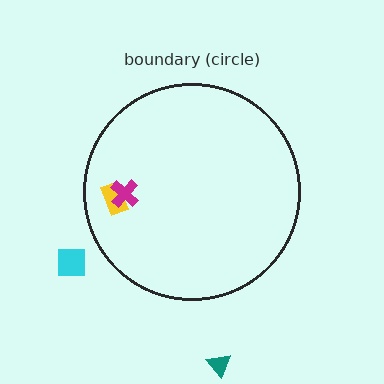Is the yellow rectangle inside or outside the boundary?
Inside.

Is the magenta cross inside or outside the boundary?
Inside.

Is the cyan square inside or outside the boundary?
Outside.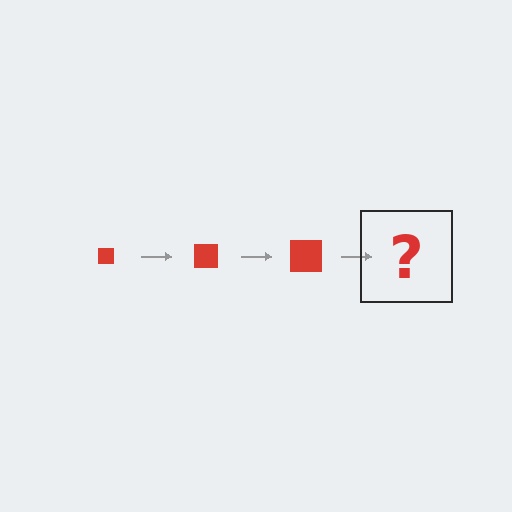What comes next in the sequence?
The next element should be a red square, larger than the previous one.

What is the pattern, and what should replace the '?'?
The pattern is that the square gets progressively larger each step. The '?' should be a red square, larger than the previous one.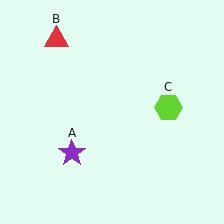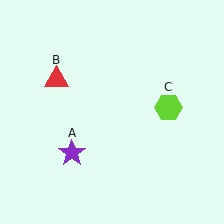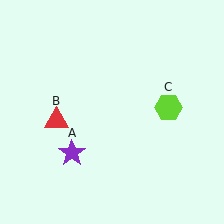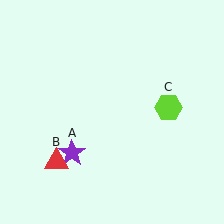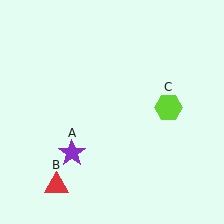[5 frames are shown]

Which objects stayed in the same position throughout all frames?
Purple star (object A) and lime hexagon (object C) remained stationary.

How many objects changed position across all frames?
1 object changed position: red triangle (object B).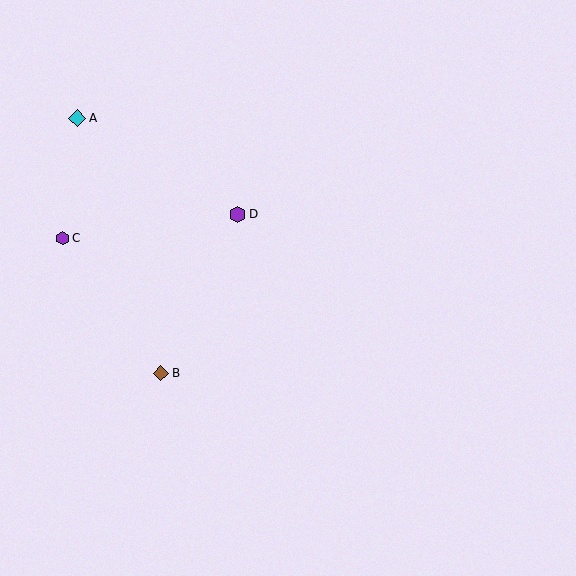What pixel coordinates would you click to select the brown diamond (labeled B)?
Click at (161, 373) to select the brown diamond B.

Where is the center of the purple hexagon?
The center of the purple hexagon is at (62, 238).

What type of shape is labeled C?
Shape C is a purple hexagon.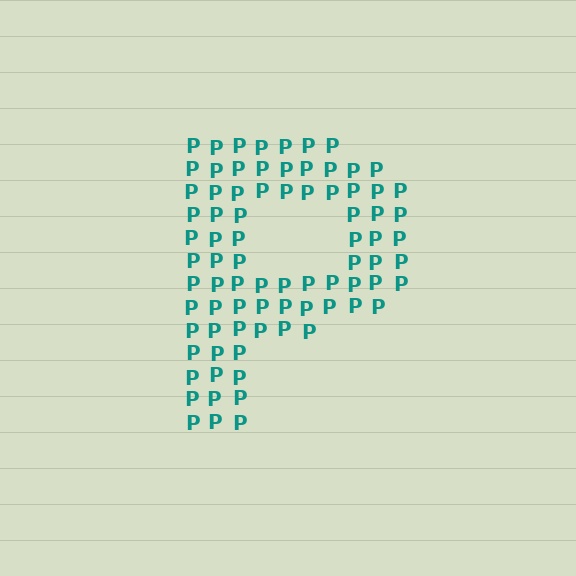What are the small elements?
The small elements are letter P's.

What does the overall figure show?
The overall figure shows the letter P.